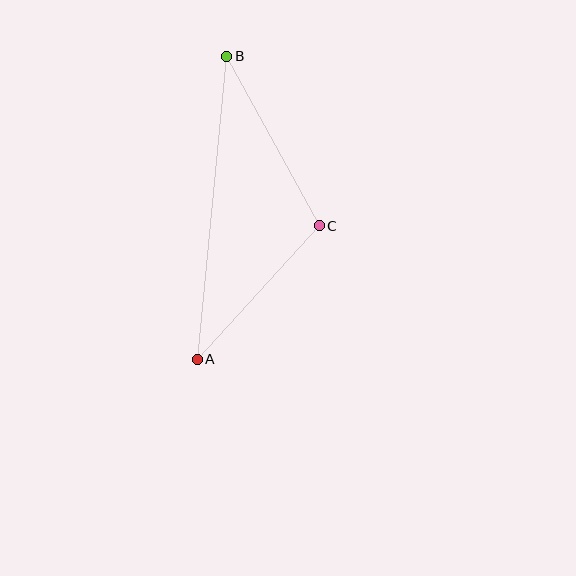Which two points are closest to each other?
Points A and C are closest to each other.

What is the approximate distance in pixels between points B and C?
The distance between B and C is approximately 193 pixels.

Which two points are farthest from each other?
Points A and B are farthest from each other.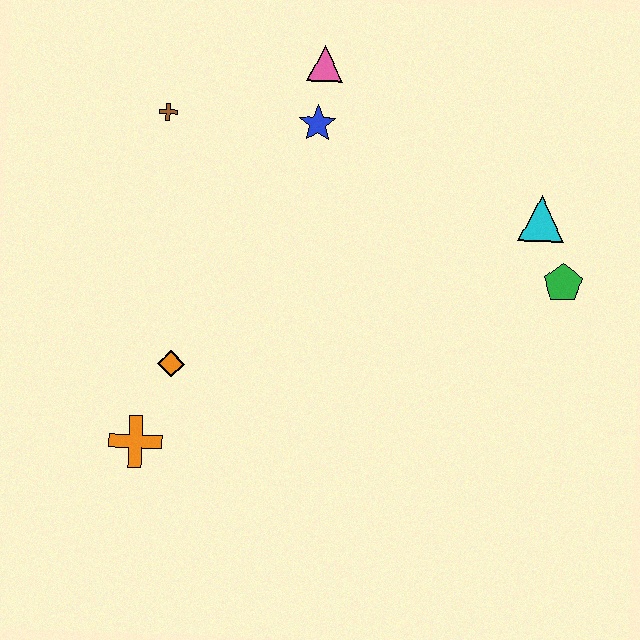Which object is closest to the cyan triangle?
The green pentagon is closest to the cyan triangle.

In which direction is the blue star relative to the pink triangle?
The blue star is below the pink triangle.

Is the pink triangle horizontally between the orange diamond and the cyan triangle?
Yes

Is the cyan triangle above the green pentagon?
Yes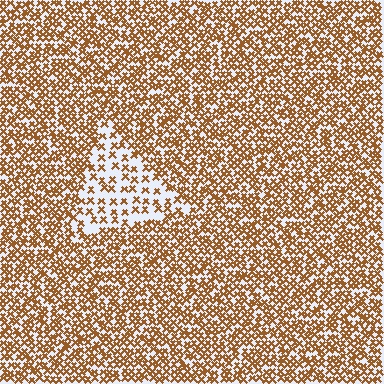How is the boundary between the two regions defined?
The boundary is defined by a change in element density (approximately 2.3x ratio). All elements are the same color, size, and shape.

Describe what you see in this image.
The image contains small brown elements arranged at two different densities. A triangle-shaped region is visible where the elements are less densely packed than the surrounding area.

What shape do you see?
I see a triangle.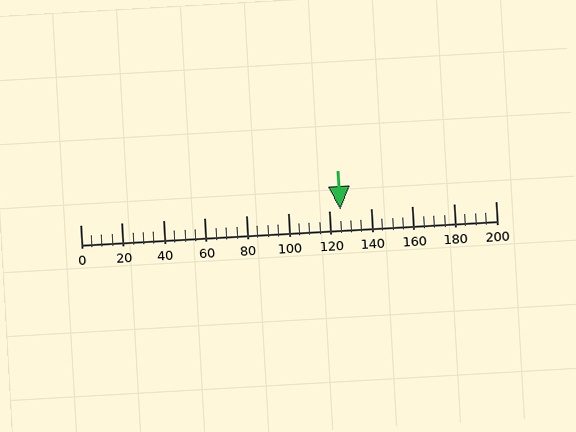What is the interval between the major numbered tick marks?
The major tick marks are spaced 20 units apart.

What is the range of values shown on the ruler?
The ruler shows values from 0 to 200.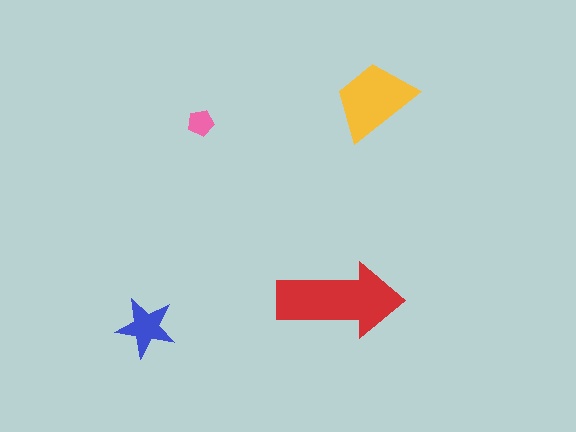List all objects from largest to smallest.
The red arrow, the yellow trapezoid, the blue star, the pink pentagon.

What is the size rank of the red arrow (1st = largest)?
1st.